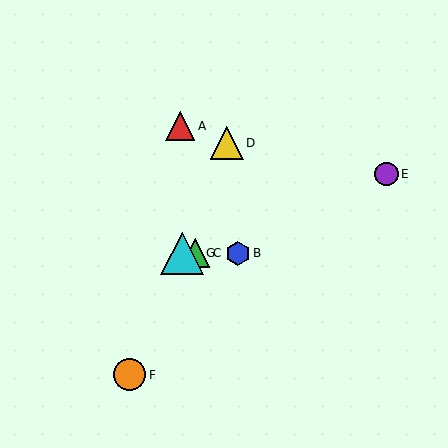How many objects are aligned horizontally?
3 objects (B, C, G) are aligned horizontally.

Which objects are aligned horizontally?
Objects B, C, G are aligned horizontally.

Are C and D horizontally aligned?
No, C is at y≈253 and D is at y≈143.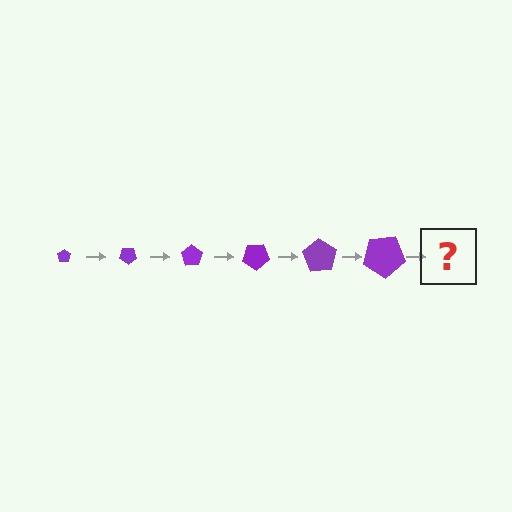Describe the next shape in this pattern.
It should be a pentagon, larger than the previous one and rotated 210 degrees from the start.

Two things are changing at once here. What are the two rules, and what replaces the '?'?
The two rules are that the pentagon grows larger each step and it rotates 35 degrees each step. The '?' should be a pentagon, larger than the previous one and rotated 210 degrees from the start.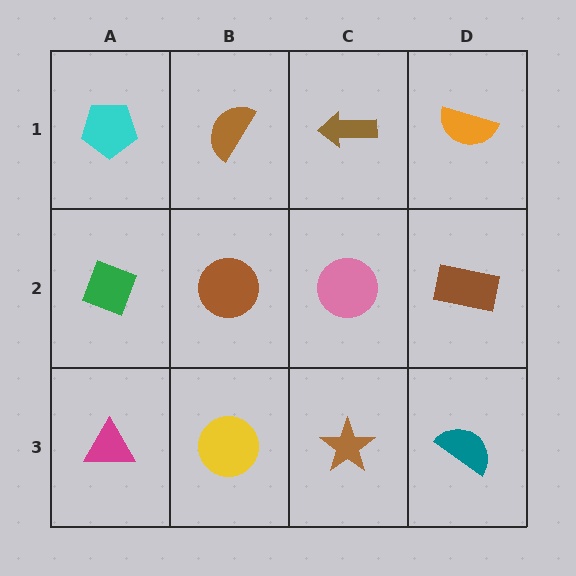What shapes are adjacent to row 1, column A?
A green diamond (row 2, column A), a brown semicircle (row 1, column B).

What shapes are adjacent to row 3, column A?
A green diamond (row 2, column A), a yellow circle (row 3, column B).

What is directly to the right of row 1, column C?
An orange semicircle.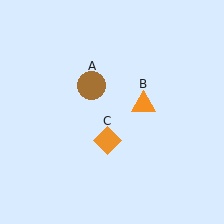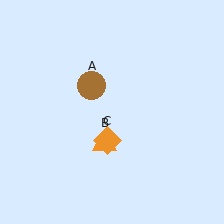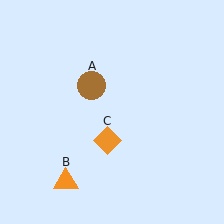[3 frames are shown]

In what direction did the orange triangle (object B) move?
The orange triangle (object B) moved down and to the left.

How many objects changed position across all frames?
1 object changed position: orange triangle (object B).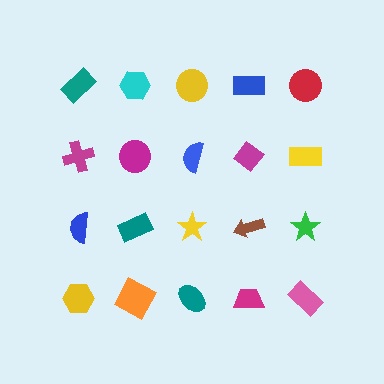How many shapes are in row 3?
5 shapes.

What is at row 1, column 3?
A yellow circle.